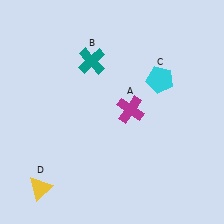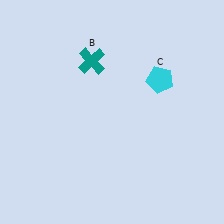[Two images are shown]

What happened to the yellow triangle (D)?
The yellow triangle (D) was removed in Image 2. It was in the bottom-left area of Image 1.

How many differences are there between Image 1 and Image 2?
There are 2 differences between the two images.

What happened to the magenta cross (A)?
The magenta cross (A) was removed in Image 2. It was in the top-right area of Image 1.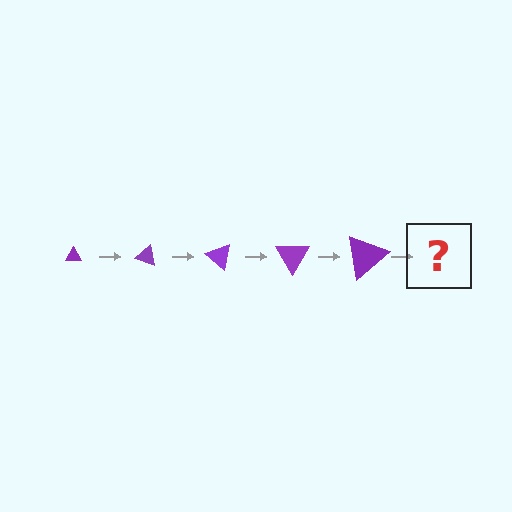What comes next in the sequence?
The next element should be a triangle, larger than the previous one and rotated 100 degrees from the start.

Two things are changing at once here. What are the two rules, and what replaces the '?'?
The two rules are that the triangle grows larger each step and it rotates 20 degrees each step. The '?' should be a triangle, larger than the previous one and rotated 100 degrees from the start.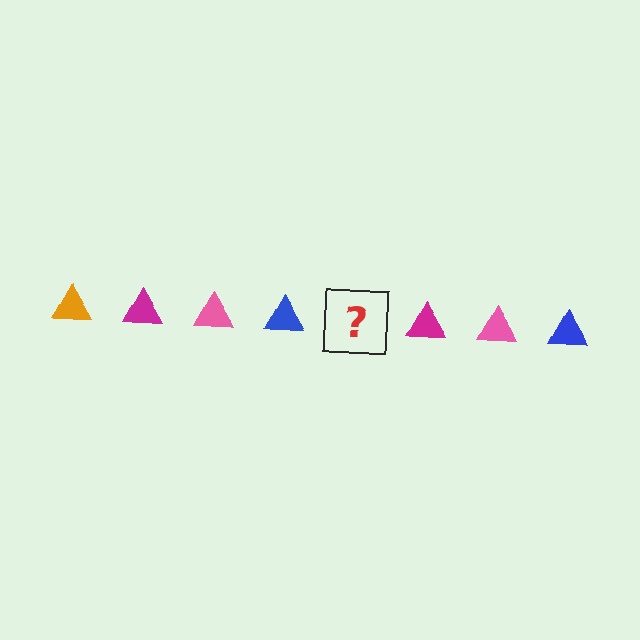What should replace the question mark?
The question mark should be replaced with an orange triangle.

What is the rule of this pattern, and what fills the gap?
The rule is that the pattern cycles through orange, magenta, pink, blue triangles. The gap should be filled with an orange triangle.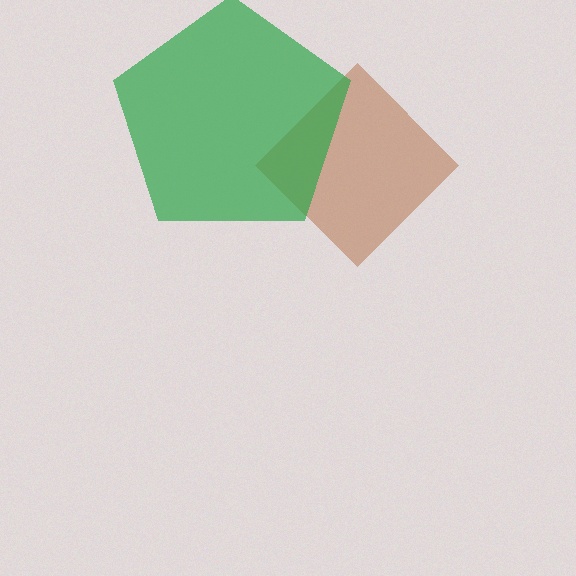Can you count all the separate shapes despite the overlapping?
Yes, there are 2 separate shapes.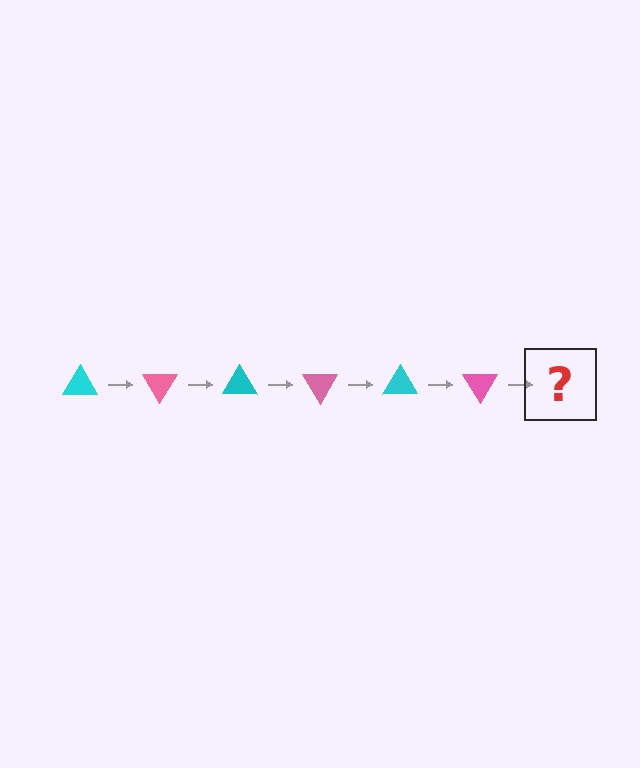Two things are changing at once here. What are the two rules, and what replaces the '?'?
The two rules are that it rotates 60 degrees each step and the color cycles through cyan and pink. The '?' should be a cyan triangle, rotated 360 degrees from the start.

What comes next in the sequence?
The next element should be a cyan triangle, rotated 360 degrees from the start.